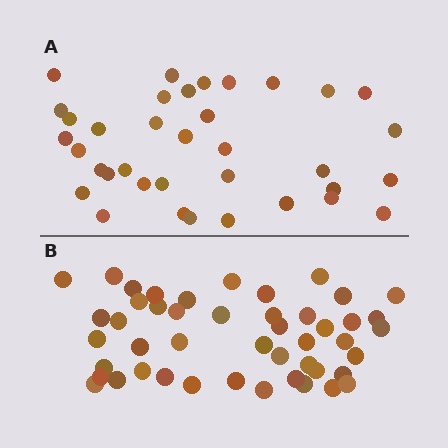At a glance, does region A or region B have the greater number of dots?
Region B (the bottom region) has more dots.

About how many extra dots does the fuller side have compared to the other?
Region B has roughly 12 or so more dots than region A.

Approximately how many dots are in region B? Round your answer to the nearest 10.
About 50 dots. (The exact count is 47, which rounds to 50.)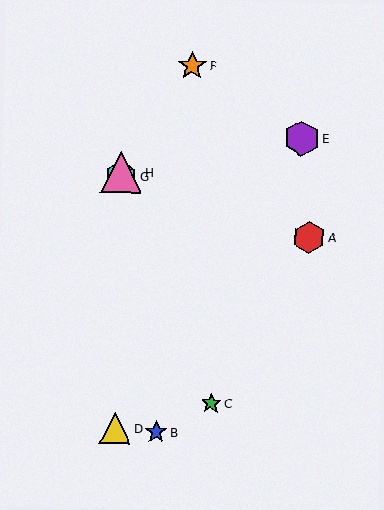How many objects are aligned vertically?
3 objects (D, G, H) are aligned vertically.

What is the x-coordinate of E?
Object E is at x≈302.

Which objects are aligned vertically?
Objects D, G, H are aligned vertically.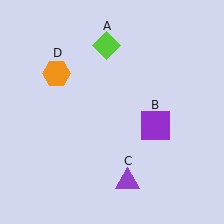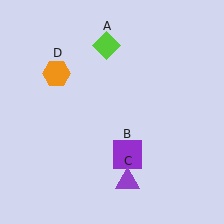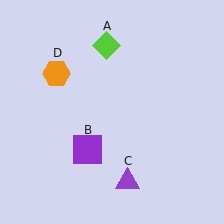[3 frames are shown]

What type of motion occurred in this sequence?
The purple square (object B) rotated clockwise around the center of the scene.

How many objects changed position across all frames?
1 object changed position: purple square (object B).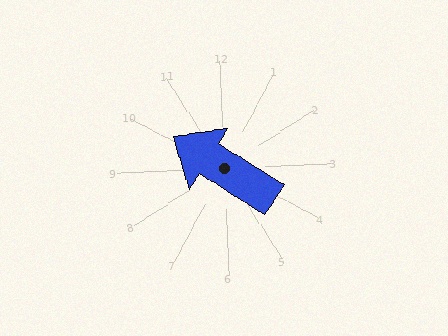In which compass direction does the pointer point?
Northwest.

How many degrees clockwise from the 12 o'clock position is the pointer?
Approximately 305 degrees.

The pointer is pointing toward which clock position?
Roughly 10 o'clock.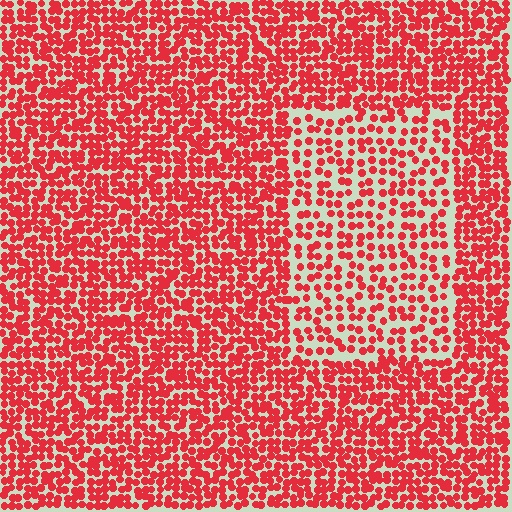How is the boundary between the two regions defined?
The boundary is defined by a change in element density (approximately 1.8x ratio). All elements are the same color, size, and shape.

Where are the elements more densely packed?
The elements are more densely packed outside the rectangle boundary.